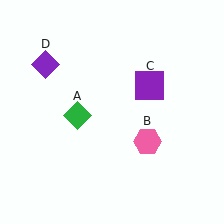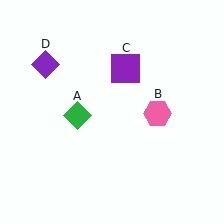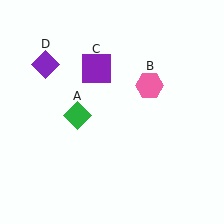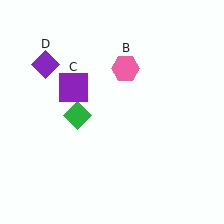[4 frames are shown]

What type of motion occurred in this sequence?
The pink hexagon (object B), purple square (object C) rotated counterclockwise around the center of the scene.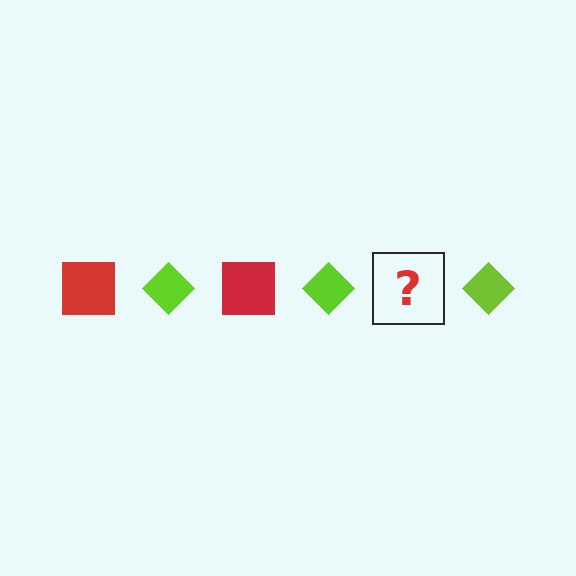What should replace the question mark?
The question mark should be replaced with a red square.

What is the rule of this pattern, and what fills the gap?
The rule is that the pattern alternates between red square and lime diamond. The gap should be filled with a red square.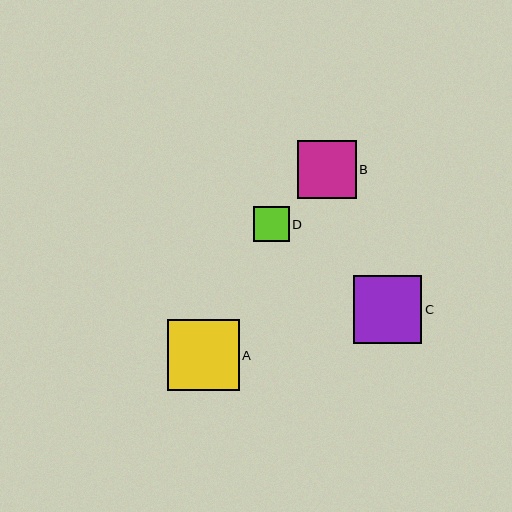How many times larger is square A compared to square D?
Square A is approximately 2.0 times the size of square D.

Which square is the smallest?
Square D is the smallest with a size of approximately 35 pixels.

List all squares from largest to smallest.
From largest to smallest: A, C, B, D.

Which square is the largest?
Square A is the largest with a size of approximately 72 pixels.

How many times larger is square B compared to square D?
Square B is approximately 1.7 times the size of square D.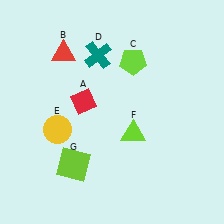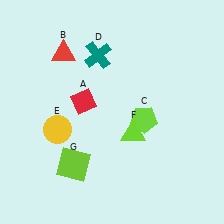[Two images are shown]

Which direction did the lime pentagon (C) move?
The lime pentagon (C) moved down.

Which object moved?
The lime pentagon (C) moved down.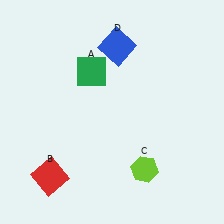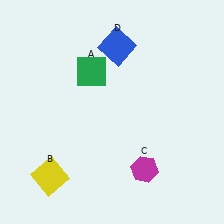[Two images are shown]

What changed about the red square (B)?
In Image 1, B is red. In Image 2, it changed to yellow.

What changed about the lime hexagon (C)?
In Image 1, C is lime. In Image 2, it changed to magenta.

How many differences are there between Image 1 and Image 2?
There are 2 differences between the two images.